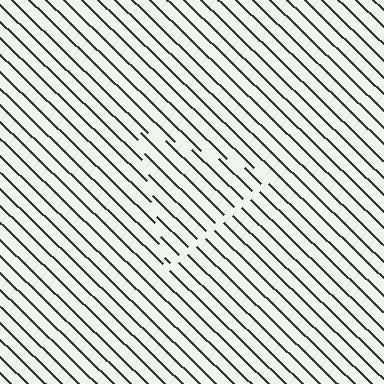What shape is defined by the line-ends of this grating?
An illusory triangle. The interior of the shape contains the same grating, shifted by half a period — the contour is defined by the phase discontinuity where line-ends from the inner and outer gratings abut.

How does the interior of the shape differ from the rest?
The interior of the shape contains the same grating, shifted by half a period — the contour is defined by the phase discontinuity where line-ends from the inner and outer gratings abut.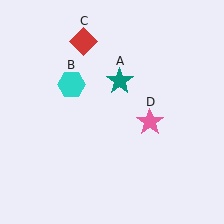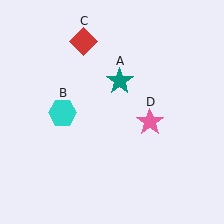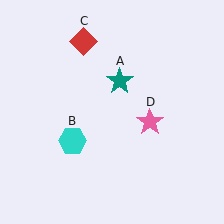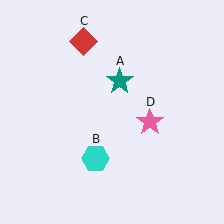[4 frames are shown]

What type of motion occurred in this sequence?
The cyan hexagon (object B) rotated counterclockwise around the center of the scene.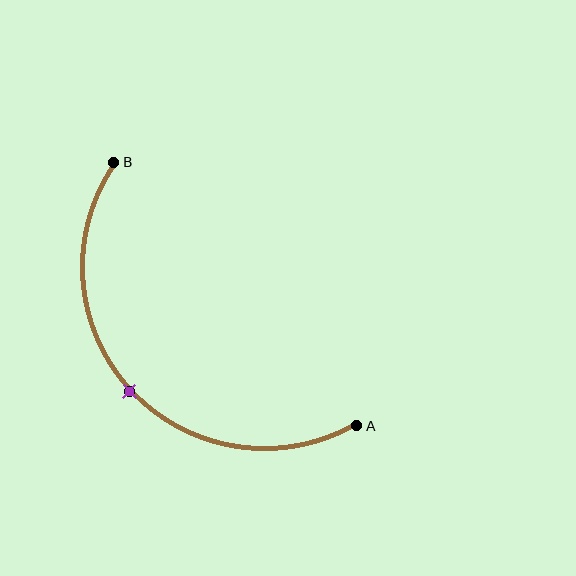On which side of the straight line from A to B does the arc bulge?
The arc bulges below and to the left of the straight line connecting A and B.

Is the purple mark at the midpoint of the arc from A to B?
Yes. The purple mark lies on the arc at equal arc-length from both A and B — it is the arc midpoint.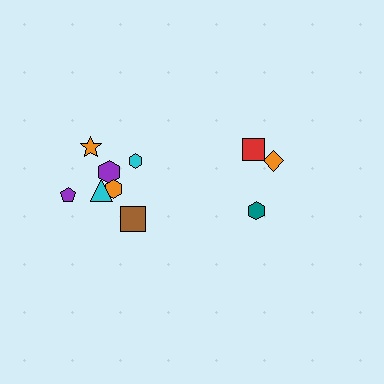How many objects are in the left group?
There are 7 objects.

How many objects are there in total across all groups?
There are 10 objects.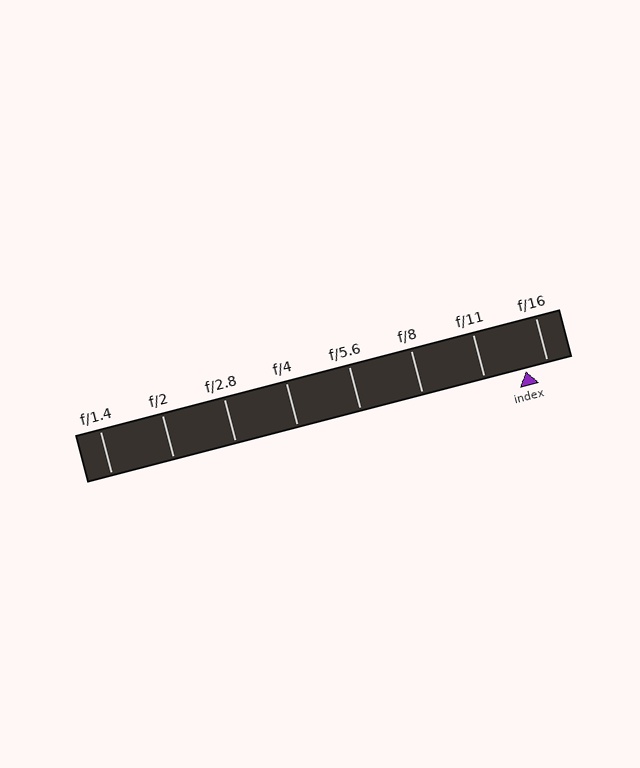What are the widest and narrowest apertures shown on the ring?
The widest aperture shown is f/1.4 and the narrowest is f/16.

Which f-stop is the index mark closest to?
The index mark is closest to f/16.